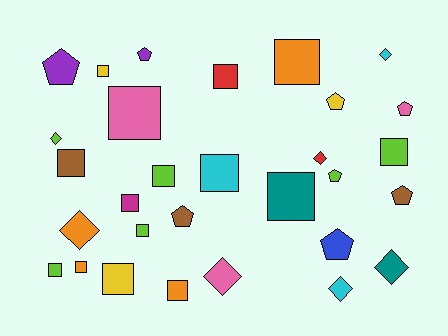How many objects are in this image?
There are 30 objects.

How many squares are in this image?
There are 15 squares.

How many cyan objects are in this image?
There are 3 cyan objects.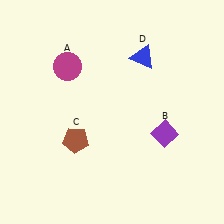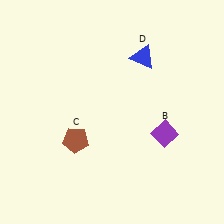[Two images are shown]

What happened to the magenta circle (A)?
The magenta circle (A) was removed in Image 2. It was in the top-left area of Image 1.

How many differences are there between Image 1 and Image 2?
There is 1 difference between the two images.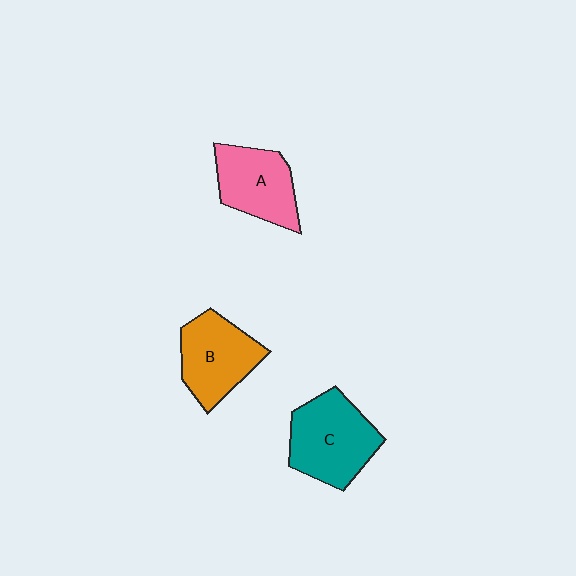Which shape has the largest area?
Shape C (teal).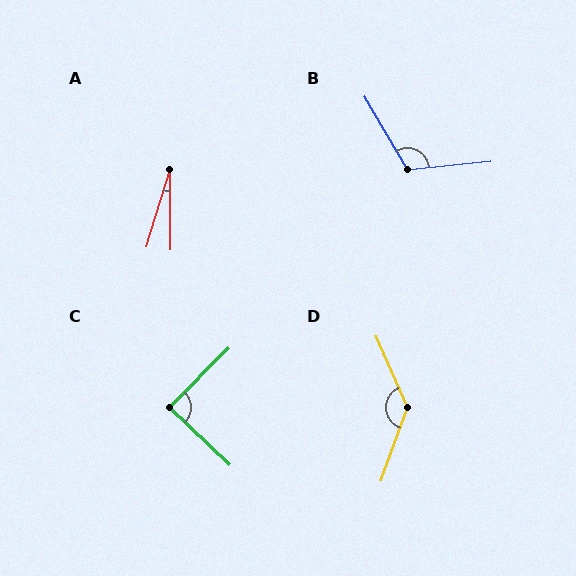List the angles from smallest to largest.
A (17°), C (88°), B (114°), D (136°).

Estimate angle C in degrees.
Approximately 88 degrees.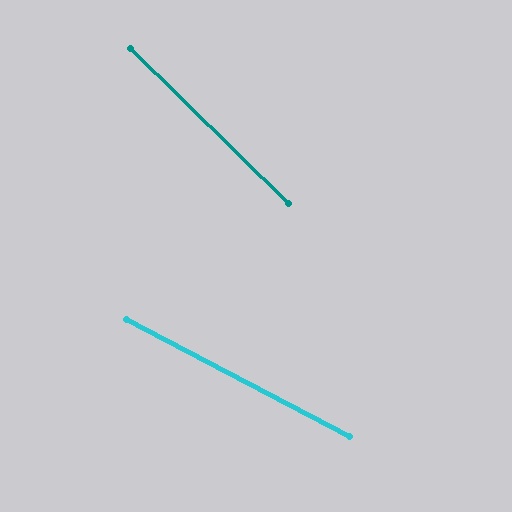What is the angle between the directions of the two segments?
Approximately 17 degrees.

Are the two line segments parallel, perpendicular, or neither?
Neither parallel nor perpendicular — they differ by about 17°.